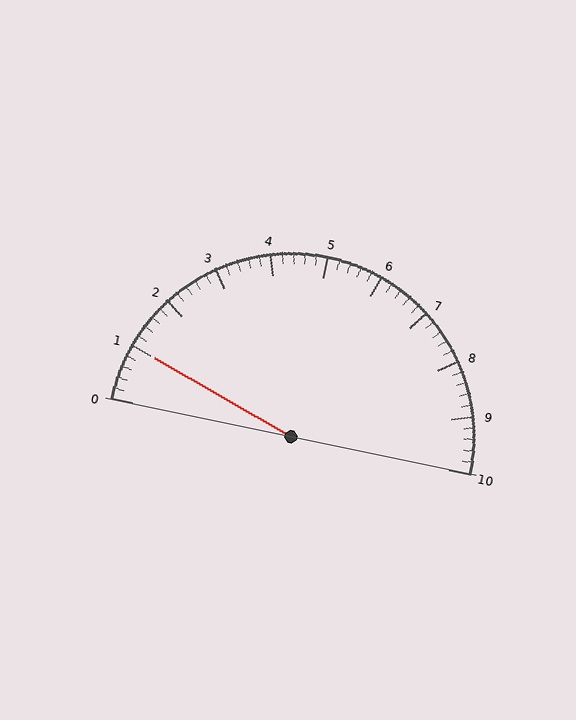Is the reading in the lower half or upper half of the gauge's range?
The reading is in the lower half of the range (0 to 10).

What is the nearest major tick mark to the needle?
The nearest major tick mark is 1.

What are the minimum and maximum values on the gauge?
The gauge ranges from 0 to 10.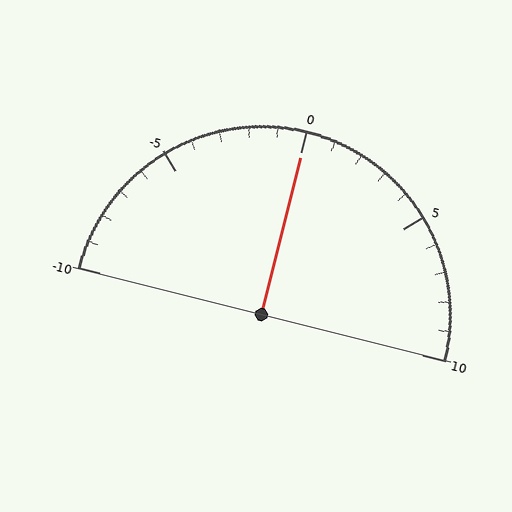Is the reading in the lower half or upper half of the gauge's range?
The reading is in the upper half of the range (-10 to 10).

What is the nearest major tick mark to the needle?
The nearest major tick mark is 0.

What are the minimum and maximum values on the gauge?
The gauge ranges from -10 to 10.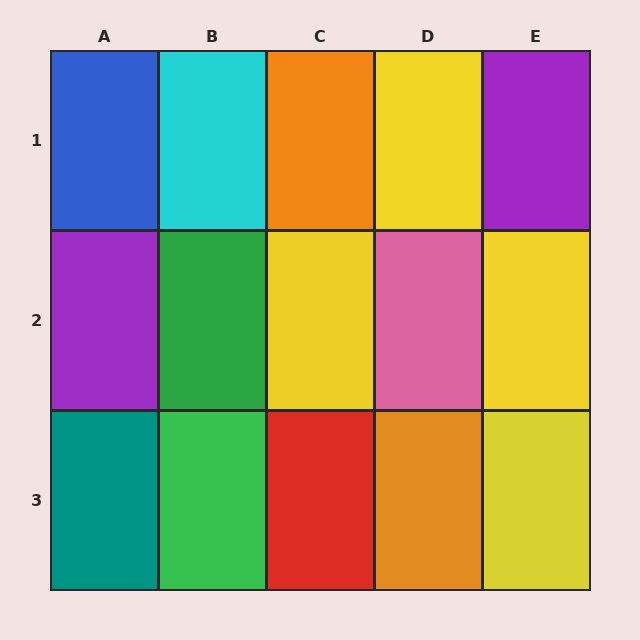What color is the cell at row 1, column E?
Purple.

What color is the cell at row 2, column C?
Yellow.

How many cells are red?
1 cell is red.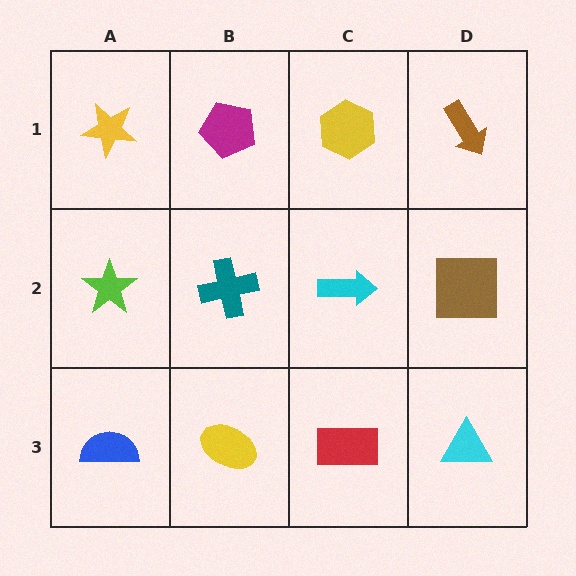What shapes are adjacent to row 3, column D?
A brown square (row 2, column D), a red rectangle (row 3, column C).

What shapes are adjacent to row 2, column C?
A yellow hexagon (row 1, column C), a red rectangle (row 3, column C), a teal cross (row 2, column B), a brown square (row 2, column D).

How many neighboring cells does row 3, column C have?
3.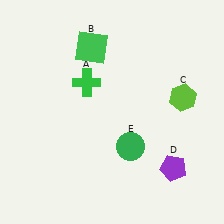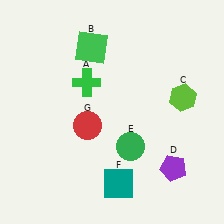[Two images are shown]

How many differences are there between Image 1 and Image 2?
There are 2 differences between the two images.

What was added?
A teal square (F), a red circle (G) were added in Image 2.